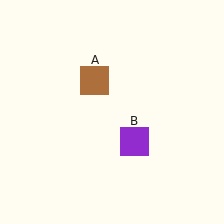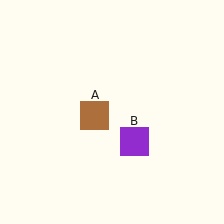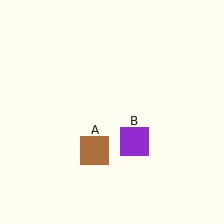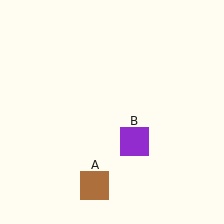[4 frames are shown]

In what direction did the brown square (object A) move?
The brown square (object A) moved down.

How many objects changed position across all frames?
1 object changed position: brown square (object A).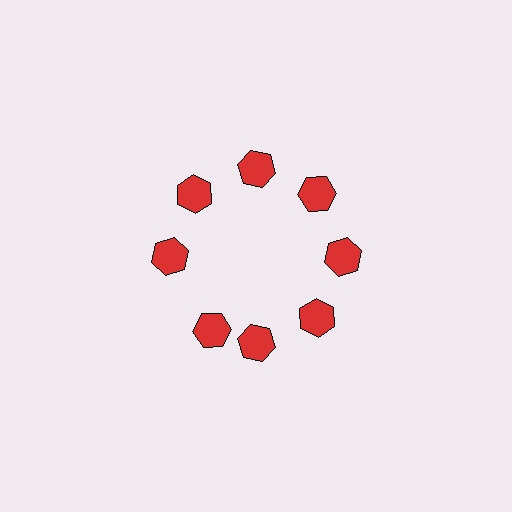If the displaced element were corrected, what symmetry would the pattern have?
It would have 8-fold rotational symmetry — the pattern would map onto itself every 45 degrees.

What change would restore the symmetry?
The symmetry would be restored by rotating it back into even spacing with its neighbors so that all 8 hexagons sit at equal angles and equal distance from the center.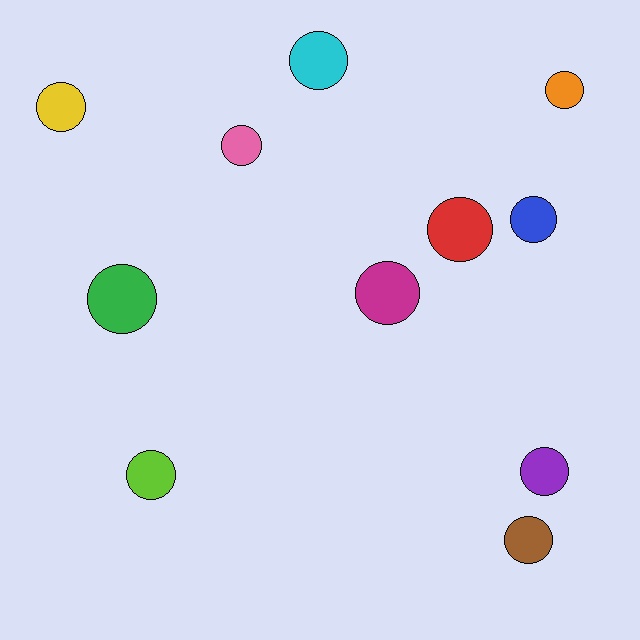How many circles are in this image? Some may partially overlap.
There are 11 circles.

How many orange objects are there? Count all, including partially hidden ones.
There is 1 orange object.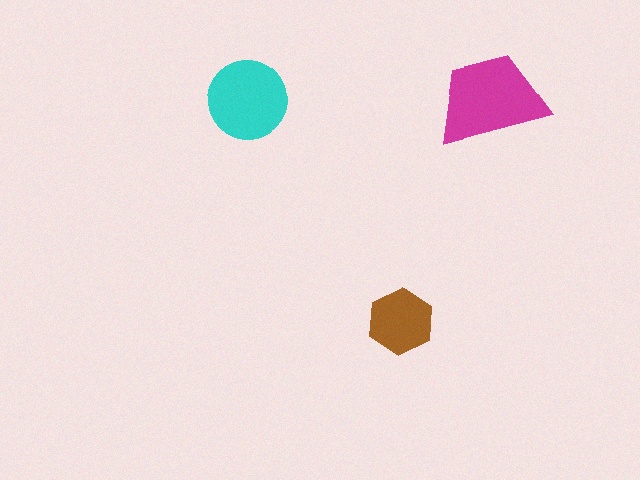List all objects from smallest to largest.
The brown hexagon, the cyan circle, the magenta trapezoid.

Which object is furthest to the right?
The magenta trapezoid is rightmost.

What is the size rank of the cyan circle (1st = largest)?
2nd.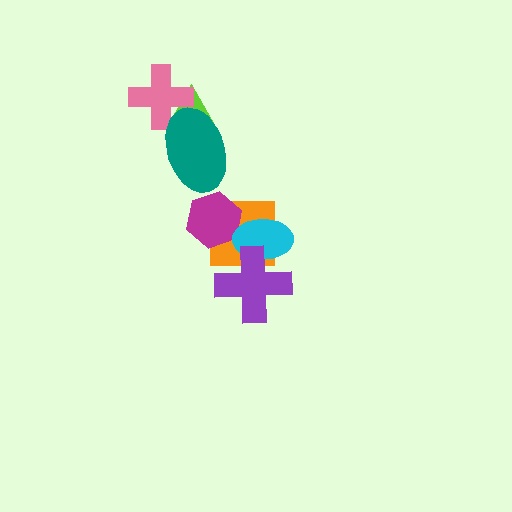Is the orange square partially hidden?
Yes, it is partially covered by another shape.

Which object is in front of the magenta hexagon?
The cyan ellipse is in front of the magenta hexagon.